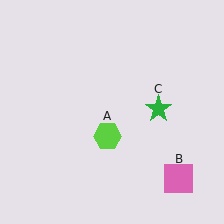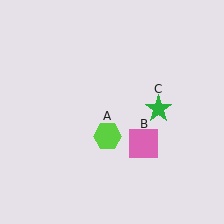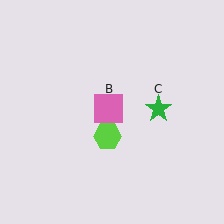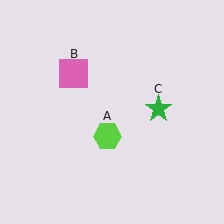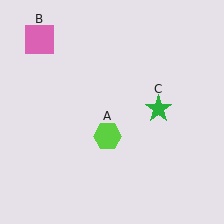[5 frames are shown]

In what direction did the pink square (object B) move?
The pink square (object B) moved up and to the left.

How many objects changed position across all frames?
1 object changed position: pink square (object B).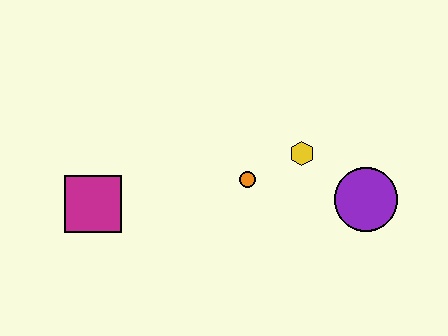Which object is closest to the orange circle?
The yellow hexagon is closest to the orange circle.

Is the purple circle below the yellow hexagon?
Yes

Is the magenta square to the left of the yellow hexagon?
Yes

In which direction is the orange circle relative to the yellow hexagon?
The orange circle is to the left of the yellow hexagon.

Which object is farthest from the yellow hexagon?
The magenta square is farthest from the yellow hexagon.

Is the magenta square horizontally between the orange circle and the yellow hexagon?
No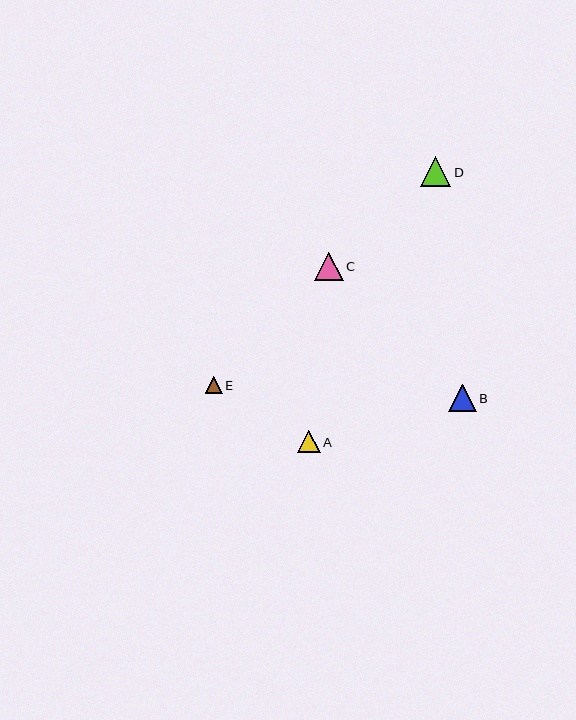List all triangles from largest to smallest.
From largest to smallest: D, C, B, A, E.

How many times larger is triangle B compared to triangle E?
Triangle B is approximately 1.7 times the size of triangle E.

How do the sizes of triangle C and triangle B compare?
Triangle C and triangle B are approximately the same size.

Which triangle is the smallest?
Triangle E is the smallest with a size of approximately 17 pixels.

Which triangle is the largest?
Triangle D is the largest with a size of approximately 30 pixels.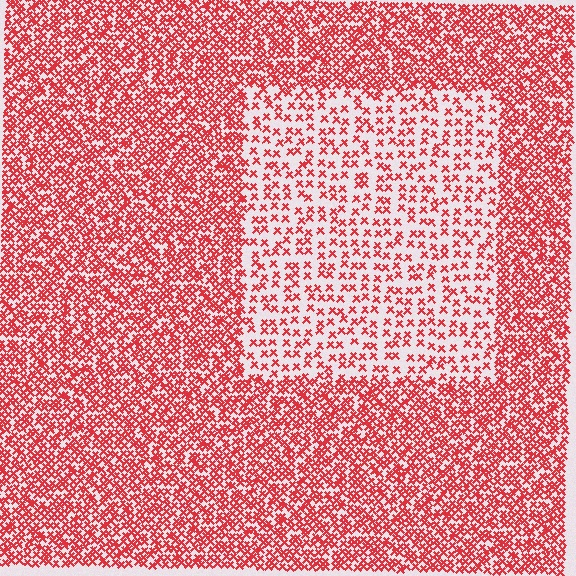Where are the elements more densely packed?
The elements are more densely packed outside the rectangle boundary.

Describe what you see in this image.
The image contains small red elements arranged at two different densities. A rectangle-shaped region is visible where the elements are less densely packed than the surrounding area.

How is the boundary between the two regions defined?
The boundary is defined by a change in element density (approximately 2.4x ratio). All elements are the same color, size, and shape.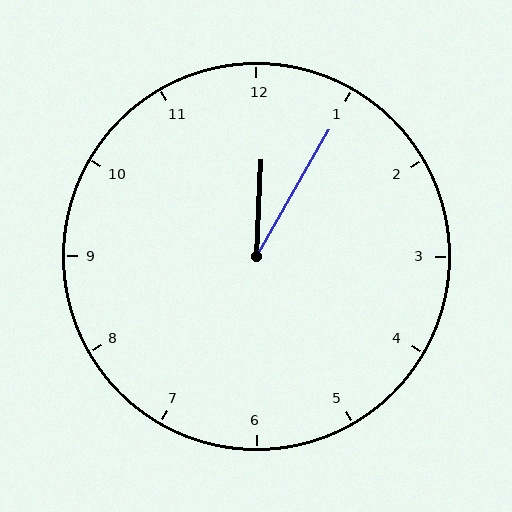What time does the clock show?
12:05.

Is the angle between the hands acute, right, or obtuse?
It is acute.